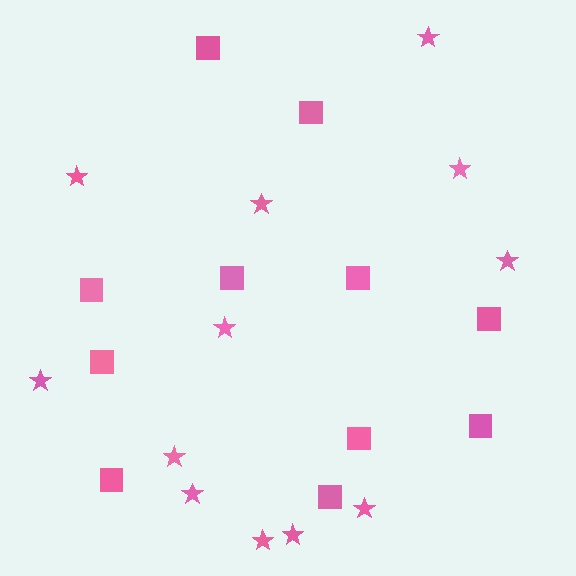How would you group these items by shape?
There are 2 groups: one group of stars (12) and one group of squares (11).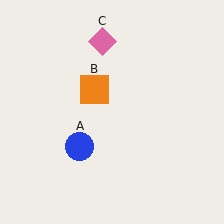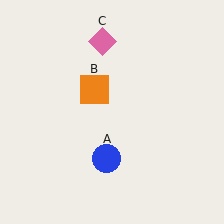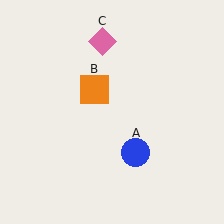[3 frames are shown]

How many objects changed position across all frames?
1 object changed position: blue circle (object A).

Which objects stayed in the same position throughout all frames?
Orange square (object B) and pink diamond (object C) remained stationary.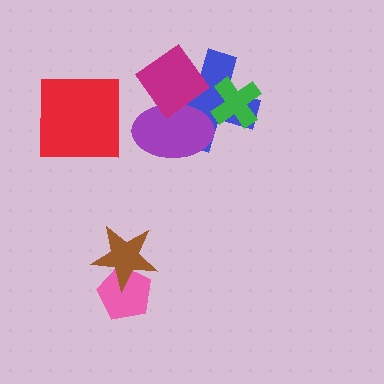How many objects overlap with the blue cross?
3 objects overlap with the blue cross.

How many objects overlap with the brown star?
1 object overlaps with the brown star.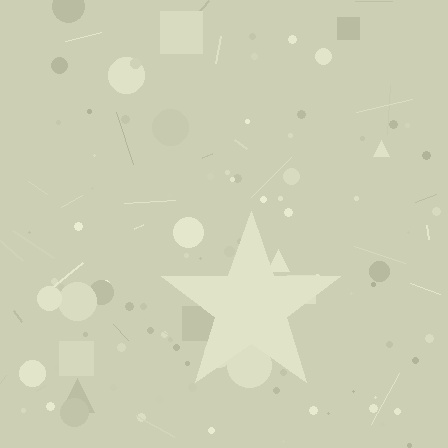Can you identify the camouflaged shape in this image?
The camouflaged shape is a star.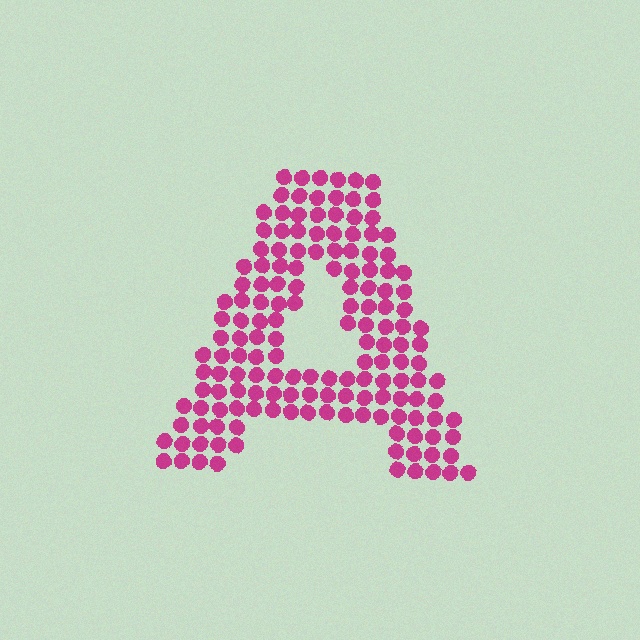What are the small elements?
The small elements are circles.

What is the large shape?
The large shape is the letter A.